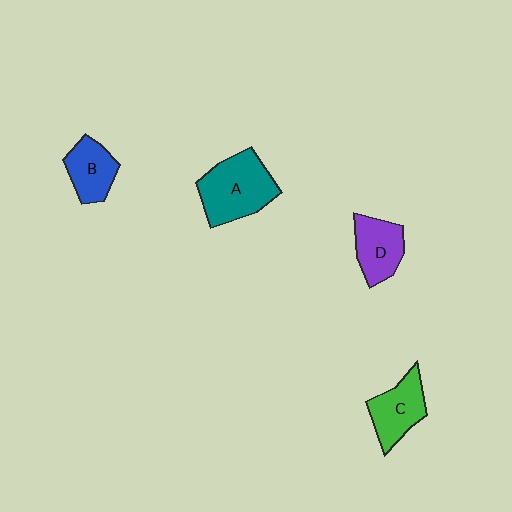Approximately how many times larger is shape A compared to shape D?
Approximately 1.5 times.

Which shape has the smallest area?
Shape B (blue).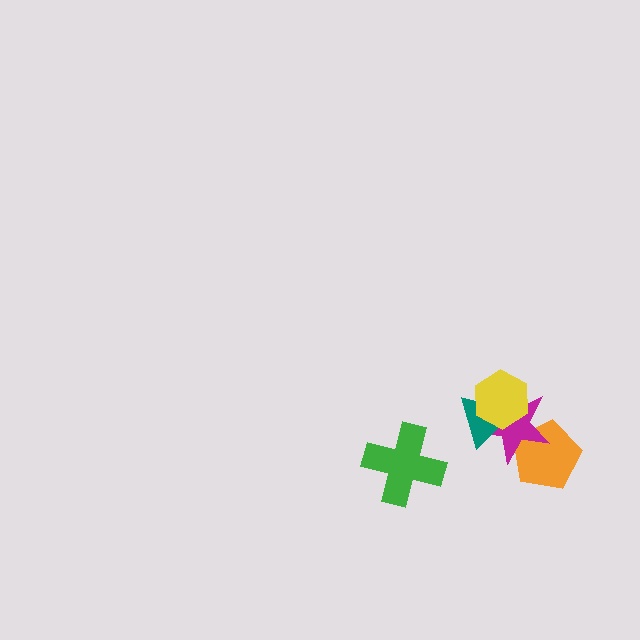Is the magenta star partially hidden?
Yes, it is partially covered by another shape.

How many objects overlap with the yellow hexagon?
2 objects overlap with the yellow hexagon.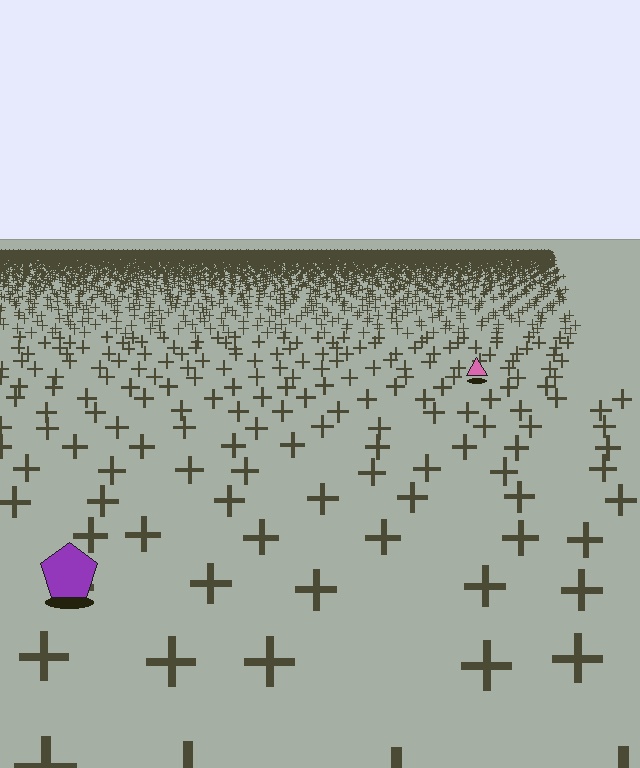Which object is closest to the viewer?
The purple pentagon is closest. The texture marks near it are larger and more spread out.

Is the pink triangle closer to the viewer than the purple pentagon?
No. The purple pentagon is closer — you can tell from the texture gradient: the ground texture is coarser near it.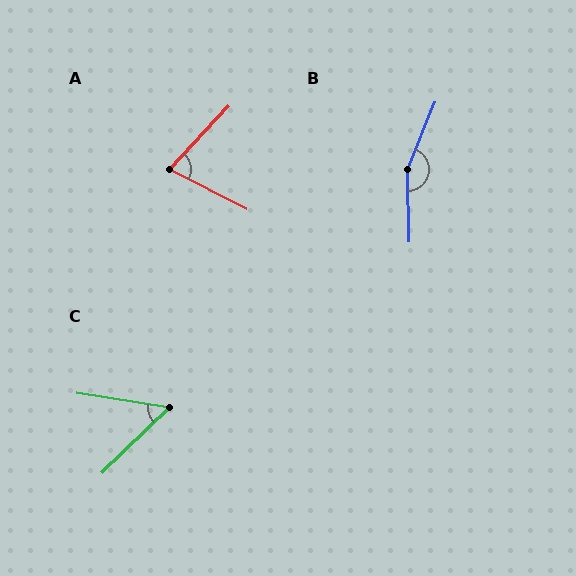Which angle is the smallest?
C, at approximately 53 degrees.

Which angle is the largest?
B, at approximately 156 degrees.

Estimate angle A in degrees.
Approximately 74 degrees.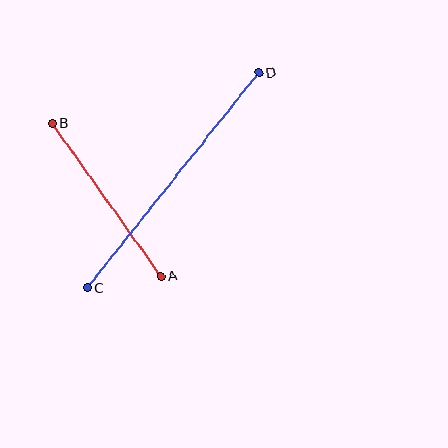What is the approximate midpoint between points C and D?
The midpoint is at approximately (173, 180) pixels.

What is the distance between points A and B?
The distance is approximately 187 pixels.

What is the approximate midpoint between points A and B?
The midpoint is at approximately (107, 200) pixels.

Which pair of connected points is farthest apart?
Points C and D are farthest apart.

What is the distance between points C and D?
The distance is approximately 276 pixels.